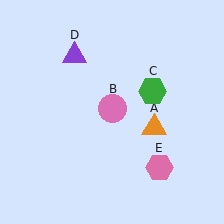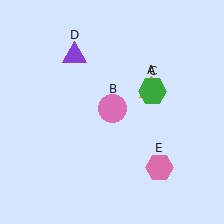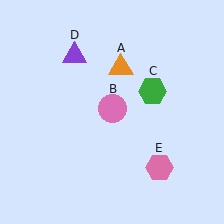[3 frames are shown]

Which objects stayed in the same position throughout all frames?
Pink circle (object B) and green hexagon (object C) and purple triangle (object D) and pink hexagon (object E) remained stationary.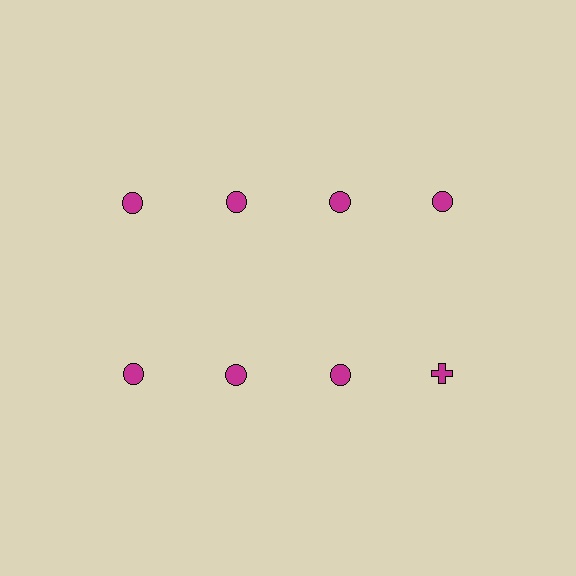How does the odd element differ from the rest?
It has a different shape: cross instead of circle.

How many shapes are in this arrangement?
There are 8 shapes arranged in a grid pattern.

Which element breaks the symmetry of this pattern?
The magenta cross in the second row, second from right column breaks the symmetry. All other shapes are magenta circles.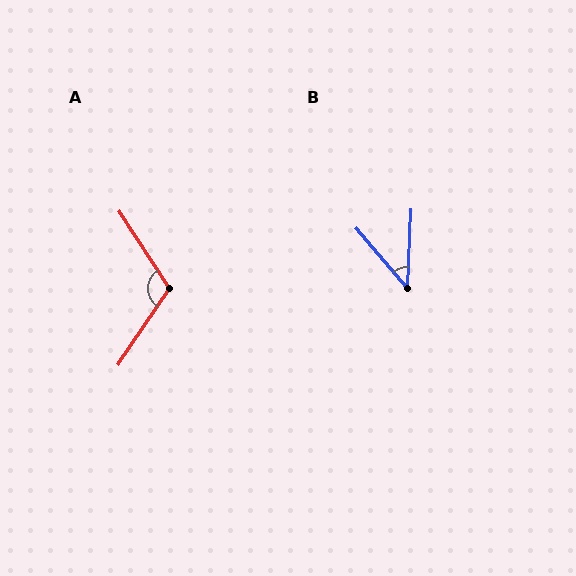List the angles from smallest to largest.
B (43°), A (113°).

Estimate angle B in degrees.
Approximately 43 degrees.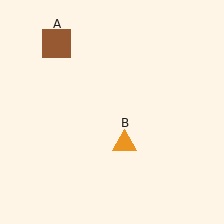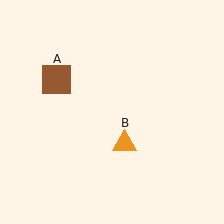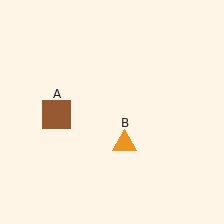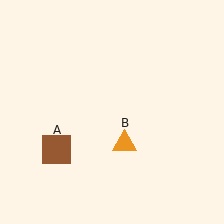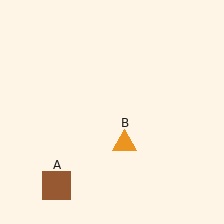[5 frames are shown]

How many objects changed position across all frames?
1 object changed position: brown square (object A).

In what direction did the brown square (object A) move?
The brown square (object A) moved down.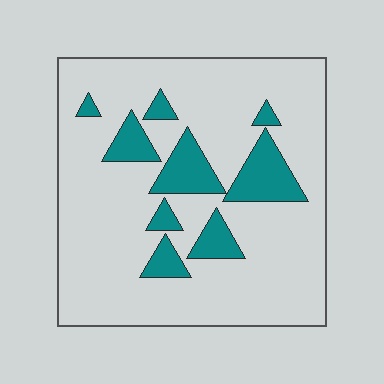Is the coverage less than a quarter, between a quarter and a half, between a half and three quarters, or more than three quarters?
Less than a quarter.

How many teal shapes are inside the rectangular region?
9.